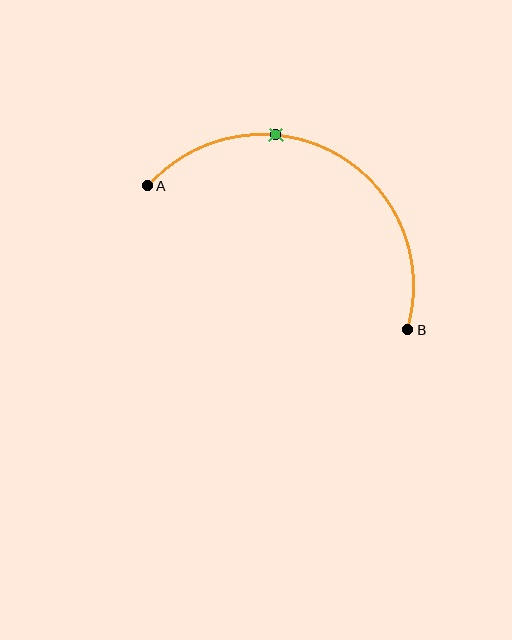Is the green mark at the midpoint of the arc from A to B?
No. The green mark lies on the arc but is closer to endpoint A. The arc midpoint would be at the point on the curve equidistant along the arc from both A and B.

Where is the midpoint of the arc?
The arc midpoint is the point on the curve farthest from the straight line joining A and B. It sits above that line.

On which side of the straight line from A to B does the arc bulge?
The arc bulges above the straight line connecting A and B.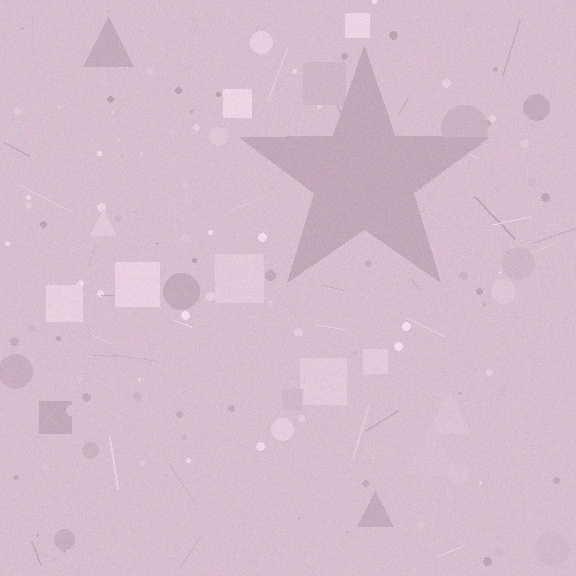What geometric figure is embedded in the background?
A star is embedded in the background.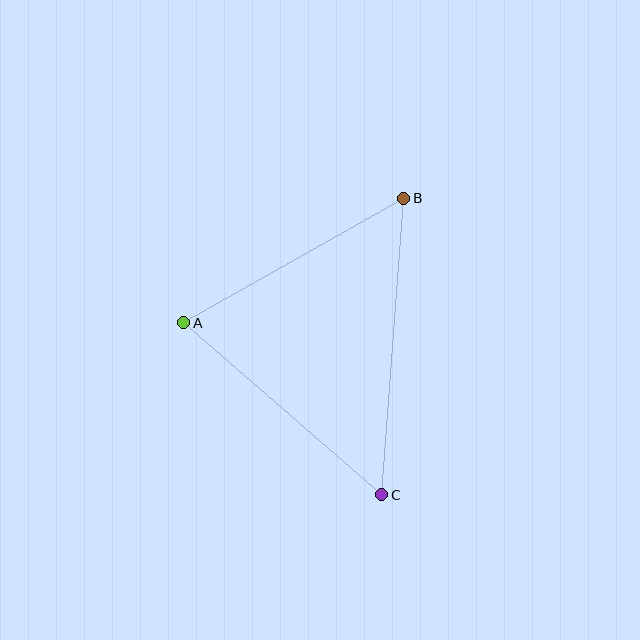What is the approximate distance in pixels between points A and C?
The distance between A and C is approximately 262 pixels.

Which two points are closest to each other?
Points A and B are closest to each other.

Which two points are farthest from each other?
Points B and C are farthest from each other.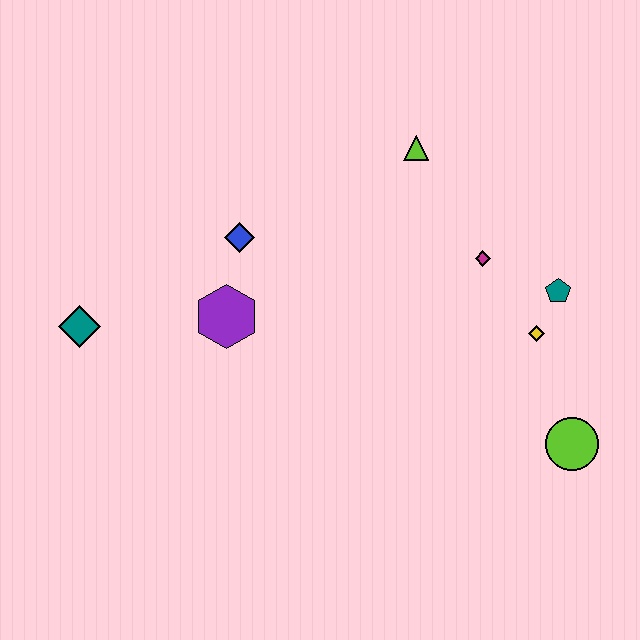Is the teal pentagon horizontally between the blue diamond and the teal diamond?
No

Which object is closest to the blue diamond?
The purple hexagon is closest to the blue diamond.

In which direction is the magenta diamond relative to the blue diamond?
The magenta diamond is to the right of the blue diamond.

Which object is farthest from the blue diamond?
The lime circle is farthest from the blue diamond.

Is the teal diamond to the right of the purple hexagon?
No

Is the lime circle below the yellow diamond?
Yes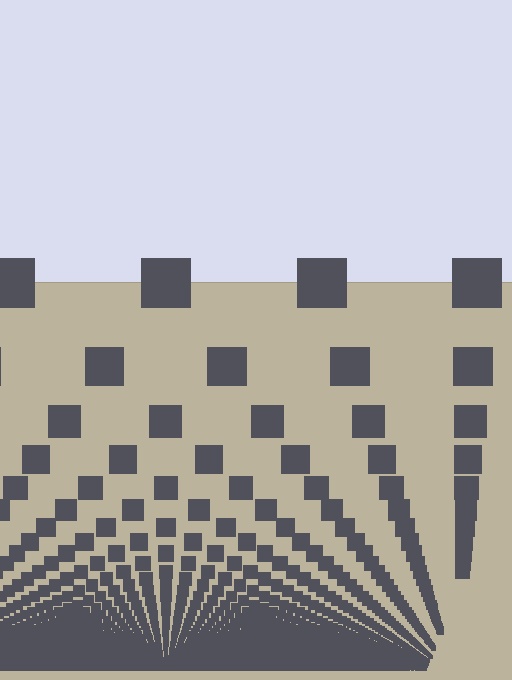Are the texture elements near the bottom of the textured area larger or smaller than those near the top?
Smaller. The gradient is inverted — elements near the bottom are smaller and denser.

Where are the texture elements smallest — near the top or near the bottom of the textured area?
Near the bottom.